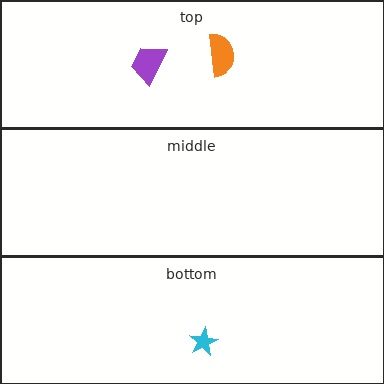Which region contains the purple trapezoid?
The top region.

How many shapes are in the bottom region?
1.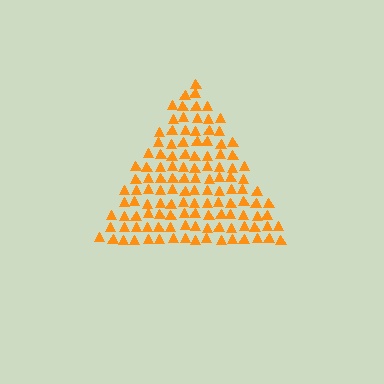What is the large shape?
The large shape is a triangle.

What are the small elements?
The small elements are triangles.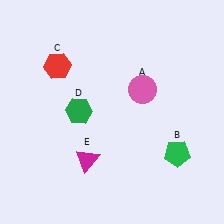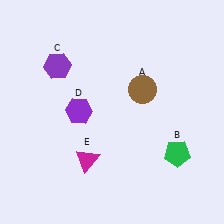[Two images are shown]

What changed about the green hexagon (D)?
In Image 1, D is green. In Image 2, it changed to purple.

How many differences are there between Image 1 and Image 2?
There are 3 differences between the two images.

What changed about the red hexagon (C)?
In Image 1, C is red. In Image 2, it changed to purple.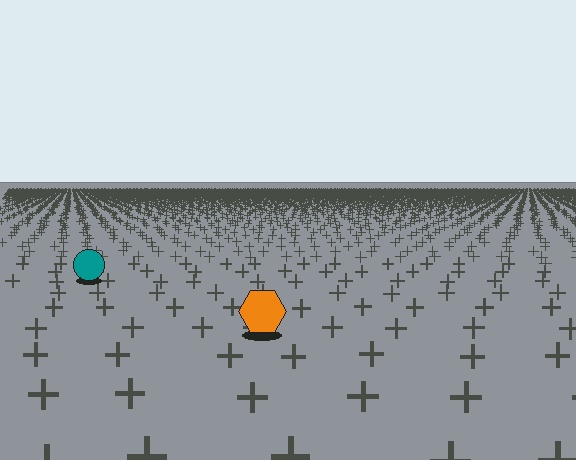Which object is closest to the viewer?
The orange hexagon is closest. The texture marks near it are larger and more spread out.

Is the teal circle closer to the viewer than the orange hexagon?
No. The orange hexagon is closer — you can tell from the texture gradient: the ground texture is coarser near it.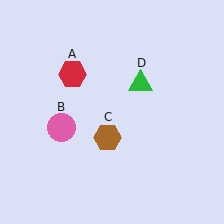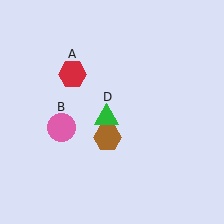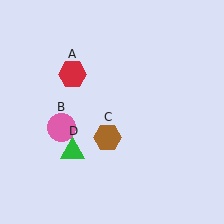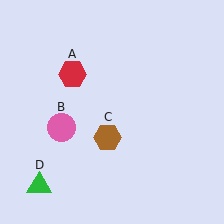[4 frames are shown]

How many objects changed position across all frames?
1 object changed position: green triangle (object D).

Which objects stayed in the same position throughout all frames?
Red hexagon (object A) and pink circle (object B) and brown hexagon (object C) remained stationary.